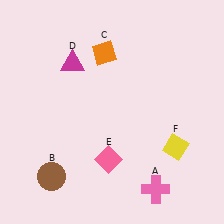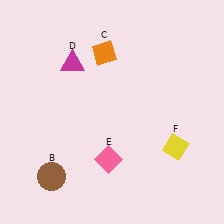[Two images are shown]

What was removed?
The pink cross (A) was removed in Image 2.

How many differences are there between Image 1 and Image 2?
There is 1 difference between the two images.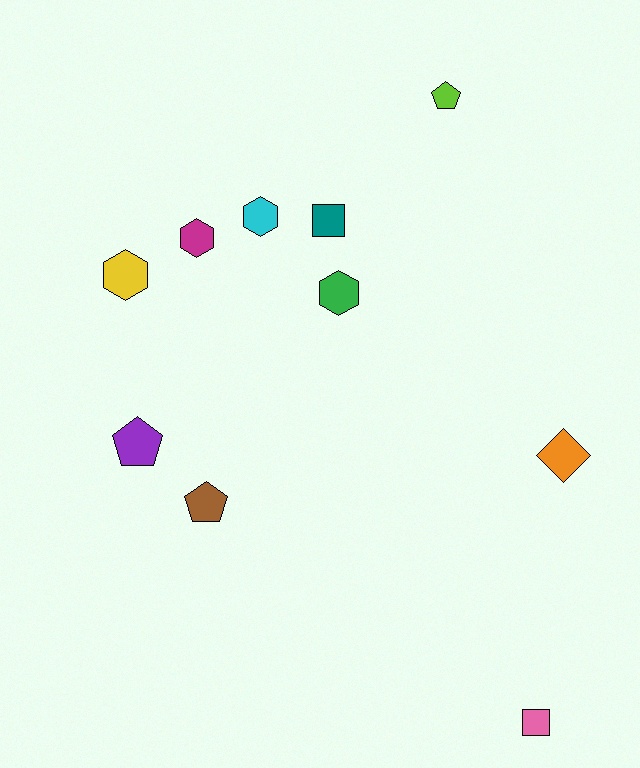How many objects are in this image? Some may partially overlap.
There are 10 objects.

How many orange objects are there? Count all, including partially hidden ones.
There is 1 orange object.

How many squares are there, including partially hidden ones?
There are 2 squares.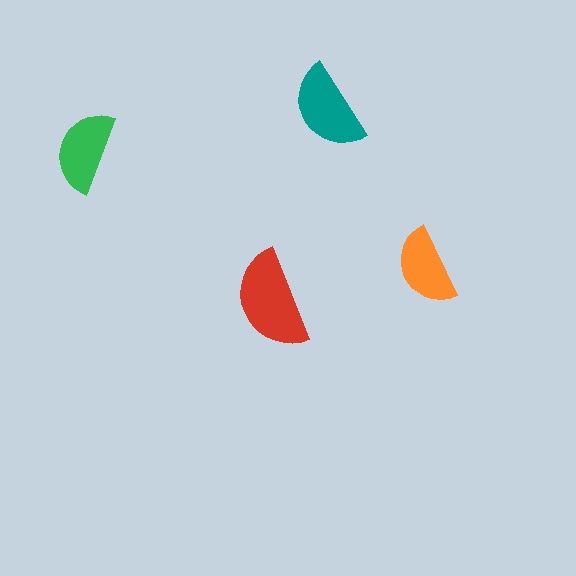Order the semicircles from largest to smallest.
the red one, the teal one, the green one, the orange one.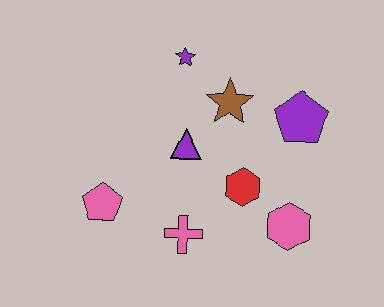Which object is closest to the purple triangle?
The brown star is closest to the purple triangle.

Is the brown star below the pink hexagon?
No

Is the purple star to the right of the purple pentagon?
No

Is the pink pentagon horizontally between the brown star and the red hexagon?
No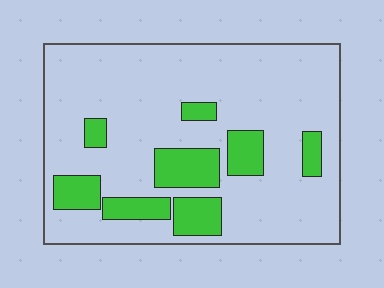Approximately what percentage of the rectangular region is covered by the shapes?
Approximately 20%.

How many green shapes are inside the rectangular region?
8.